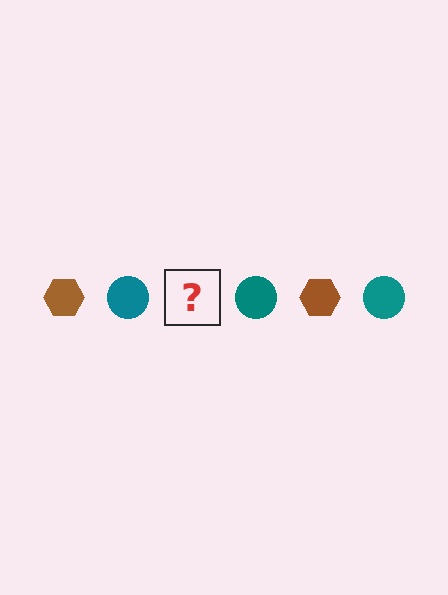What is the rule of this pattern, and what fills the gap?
The rule is that the pattern alternates between brown hexagon and teal circle. The gap should be filled with a brown hexagon.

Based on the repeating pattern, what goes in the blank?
The blank should be a brown hexagon.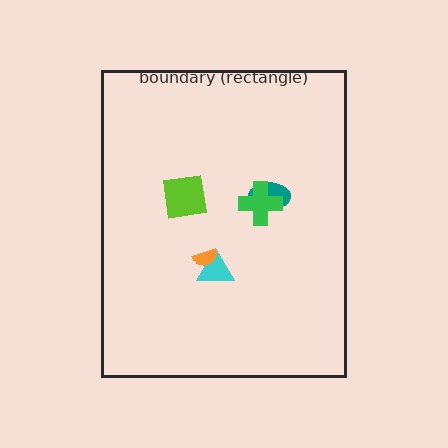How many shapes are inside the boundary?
5 inside, 0 outside.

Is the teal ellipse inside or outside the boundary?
Inside.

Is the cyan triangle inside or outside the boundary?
Inside.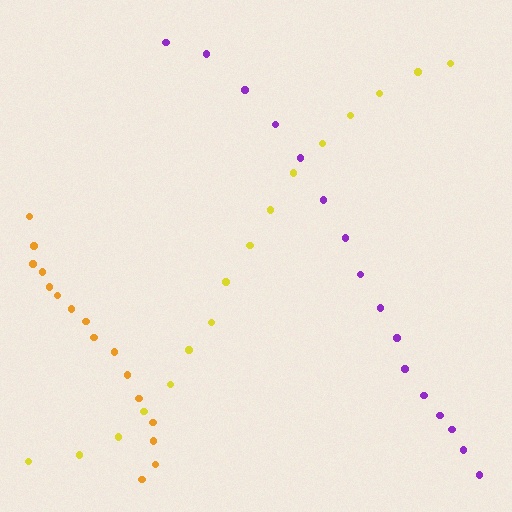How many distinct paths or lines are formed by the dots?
There are 3 distinct paths.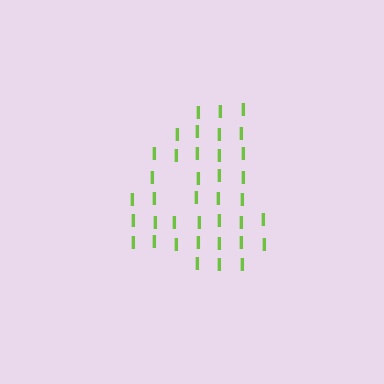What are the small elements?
The small elements are letter I's.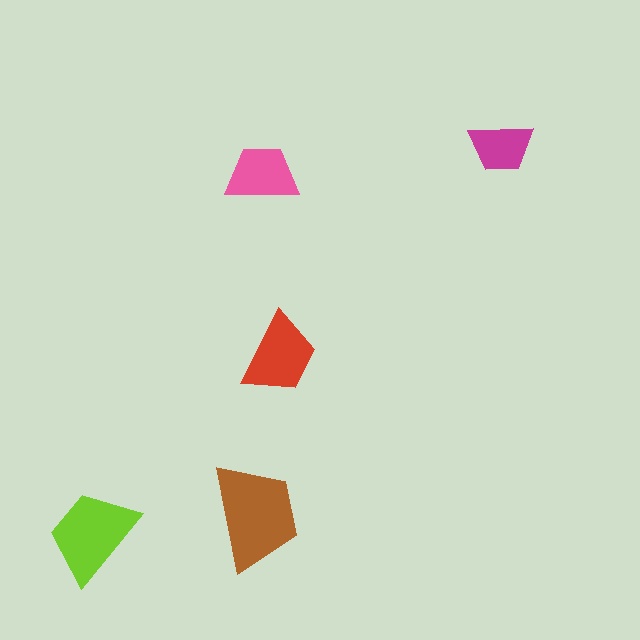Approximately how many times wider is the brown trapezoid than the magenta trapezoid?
About 1.5 times wider.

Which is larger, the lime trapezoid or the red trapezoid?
The lime one.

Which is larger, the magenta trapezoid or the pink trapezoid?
The pink one.